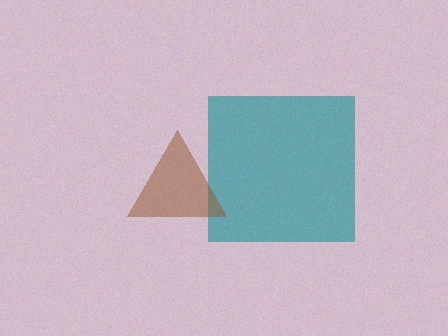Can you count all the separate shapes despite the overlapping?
Yes, there are 2 separate shapes.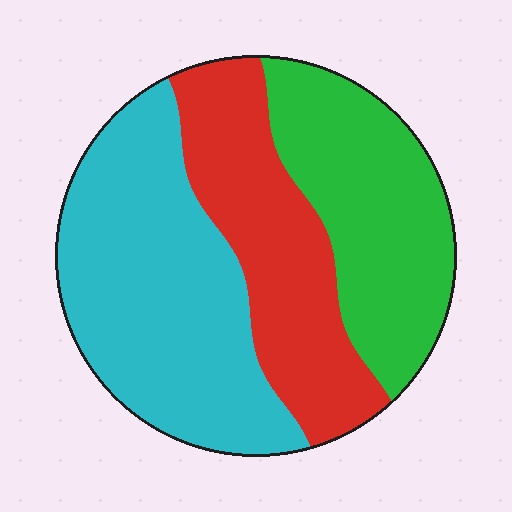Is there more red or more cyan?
Cyan.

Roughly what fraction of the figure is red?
Red takes up about one quarter (1/4) of the figure.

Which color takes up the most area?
Cyan, at roughly 40%.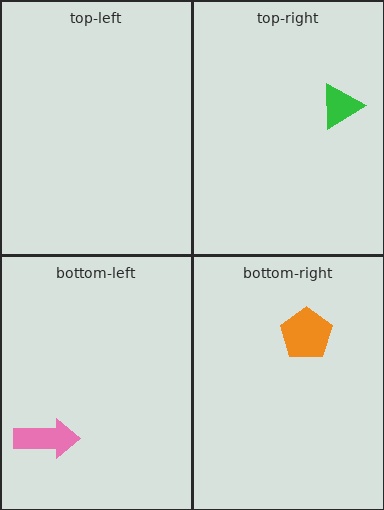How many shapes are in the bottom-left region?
1.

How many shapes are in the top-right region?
1.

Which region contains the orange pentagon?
The bottom-right region.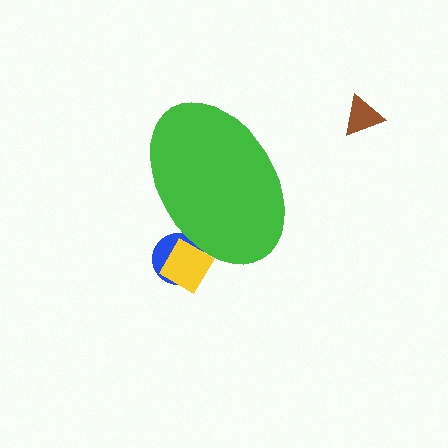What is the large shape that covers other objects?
A green ellipse.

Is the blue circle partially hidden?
Yes, the blue circle is partially hidden behind the green ellipse.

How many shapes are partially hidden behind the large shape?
2 shapes are partially hidden.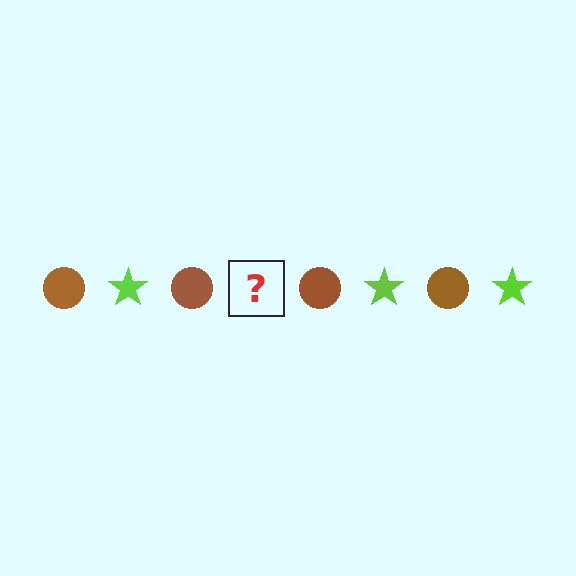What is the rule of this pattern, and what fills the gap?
The rule is that the pattern alternates between brown circle and lime star. The gap should be filled with a lime star.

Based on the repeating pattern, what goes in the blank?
The blank should be a lime star.